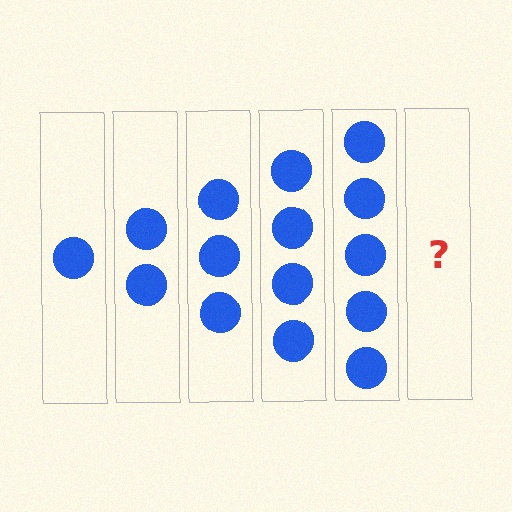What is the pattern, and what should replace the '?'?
The pattern is that each step adds one more circle. The '?' should be 6 circles.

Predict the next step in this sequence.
The next step is 6 circles.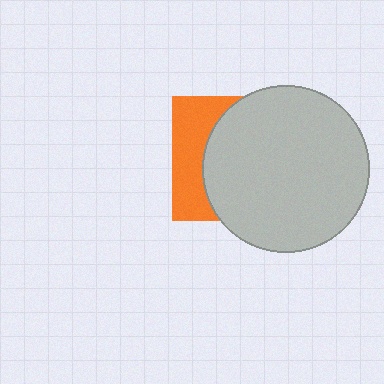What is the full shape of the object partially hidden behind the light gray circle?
The partially hidden object is an orange square.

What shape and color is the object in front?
The object in front is a light gray circle.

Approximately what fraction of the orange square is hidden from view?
Roughly 68% of the orange square is hidden behind the light gray circle.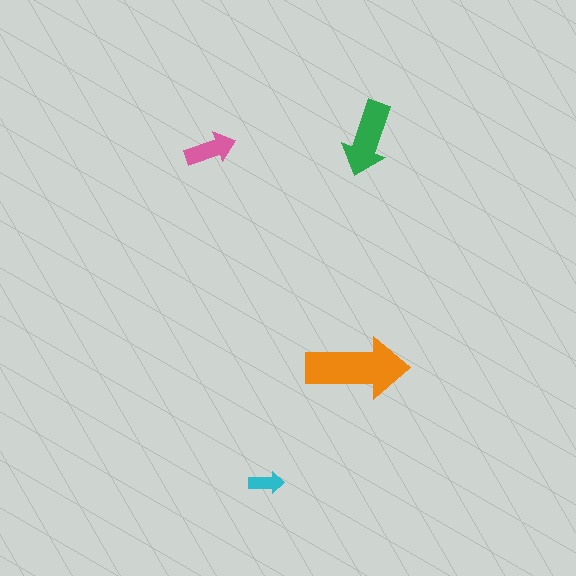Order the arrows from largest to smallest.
the orange one, the green one, the pink one, the cyan one.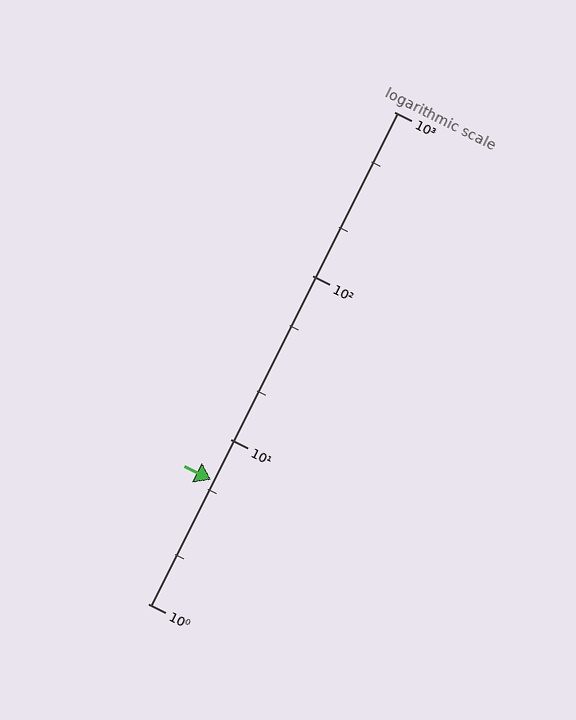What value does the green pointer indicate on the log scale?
The pointer indicates approximately 5.7.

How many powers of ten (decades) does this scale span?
The scale spans 3 decades, from 1 to 1000.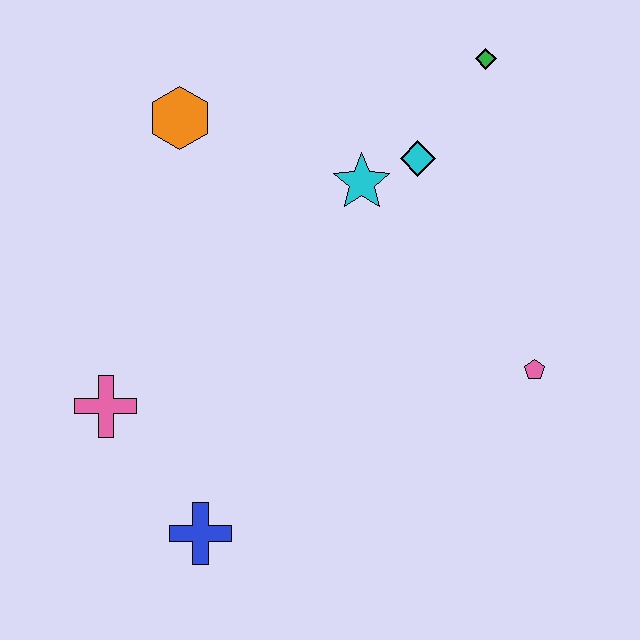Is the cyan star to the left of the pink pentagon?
Yes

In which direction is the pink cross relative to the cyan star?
The pink cross is to the left of the cyan star.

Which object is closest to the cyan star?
The cyan diamond is closest to the cyan star.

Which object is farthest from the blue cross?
The green diamond is farthest from the blue cross.